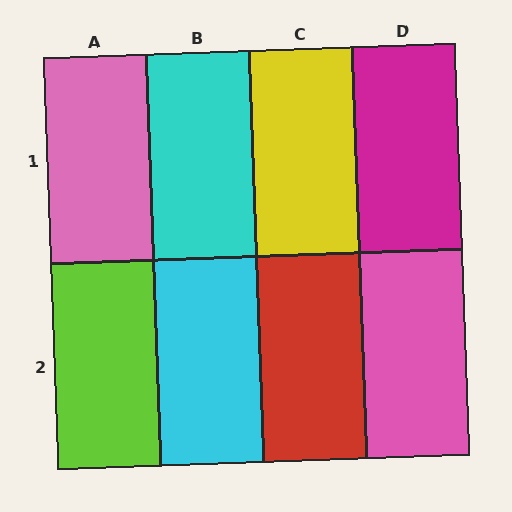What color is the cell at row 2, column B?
Cyan.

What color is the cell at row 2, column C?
Red.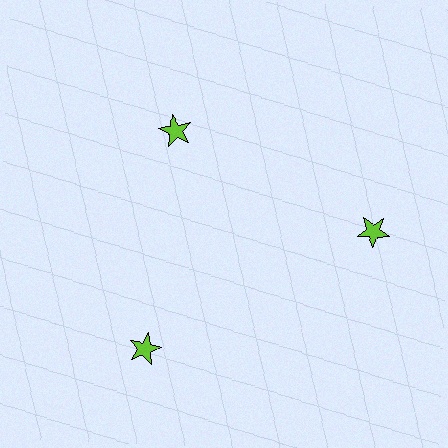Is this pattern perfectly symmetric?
No. The 3 lime stars are arranged in a ring, but one element near the 11 o'clock position is pulled inward toward the center, breaking the 3-fold rotational symmetry.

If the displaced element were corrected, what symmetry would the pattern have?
It would have 3-fold rotational symmetry — the pattern would map onto itself every 120 degrees.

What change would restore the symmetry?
The symmetry would be restored by moving it outward, back onto the ring so that all 3 stars sit at equal angles and equal distance from the center.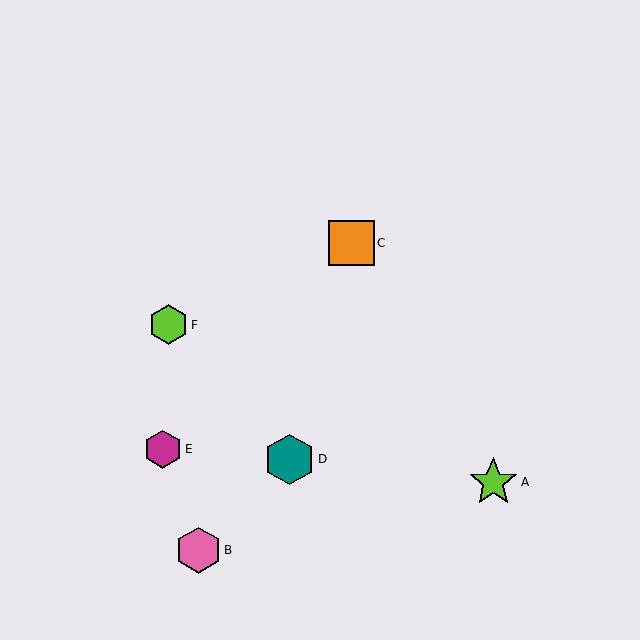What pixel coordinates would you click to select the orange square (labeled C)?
Click at (352, 243) to select the orange square C.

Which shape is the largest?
The teal hexagon (labeled D) is the largest.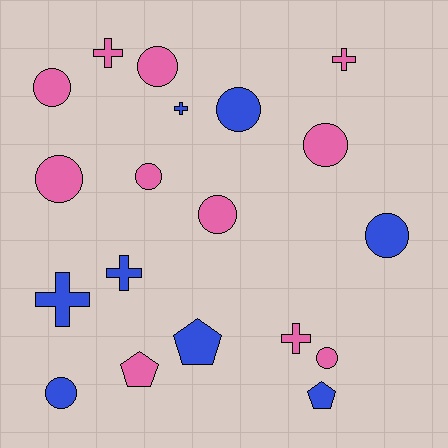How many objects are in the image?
There are 19 objects.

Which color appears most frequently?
Pink, with 11 objects.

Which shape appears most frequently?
Circle, with 10 objects.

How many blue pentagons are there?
There are 2 blue pentagons.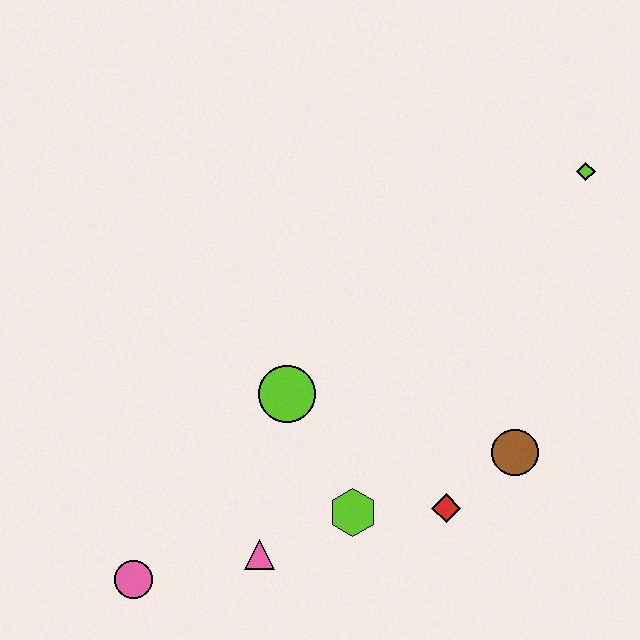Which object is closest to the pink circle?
The pink triangle is closest to the pink circle.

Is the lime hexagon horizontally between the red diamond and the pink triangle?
Yes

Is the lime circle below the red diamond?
No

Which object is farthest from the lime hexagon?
The lime diamond is farthest from the lime hexagon.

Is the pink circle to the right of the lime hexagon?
No